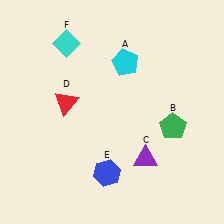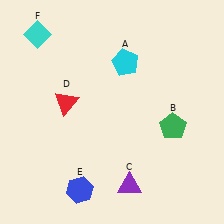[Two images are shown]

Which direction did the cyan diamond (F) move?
The cyan diamond (F) moved left.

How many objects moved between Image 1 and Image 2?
3 objects moved between the two images.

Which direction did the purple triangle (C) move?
The purple triangle (C) moved down.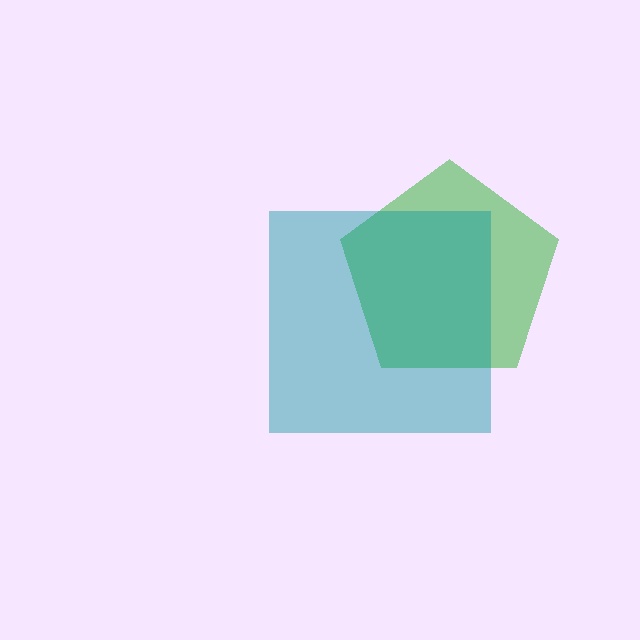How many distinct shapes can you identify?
There are 2 distinct shapes: a green pentagon, a teal square.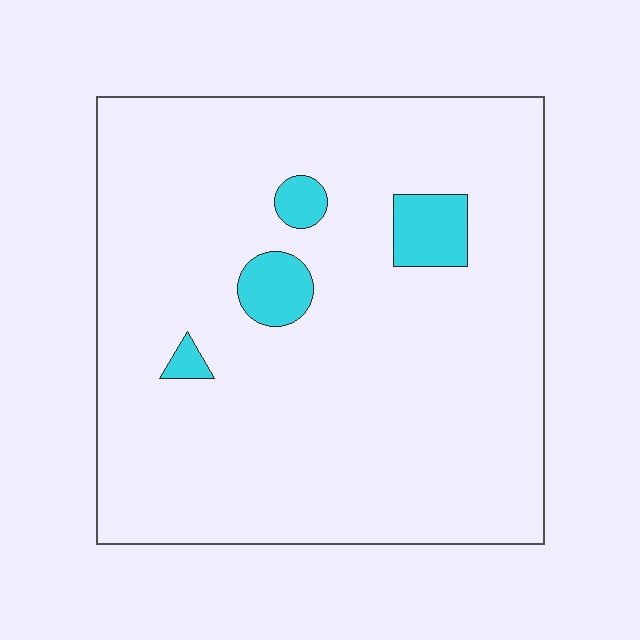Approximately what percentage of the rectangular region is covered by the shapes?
Approximately 5%.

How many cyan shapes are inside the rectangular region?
4.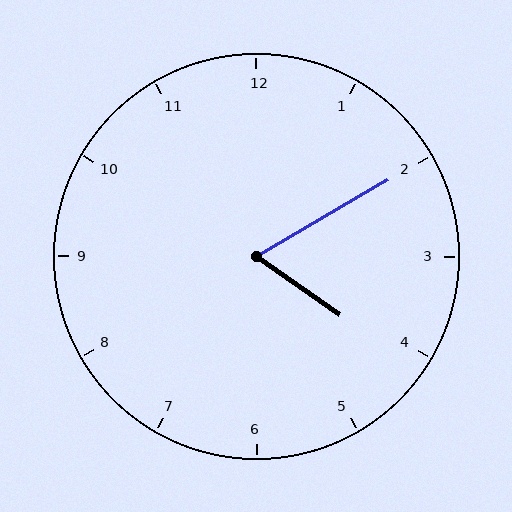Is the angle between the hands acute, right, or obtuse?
It is acute.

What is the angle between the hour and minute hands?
Approximately 65 degrees.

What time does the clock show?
4:10.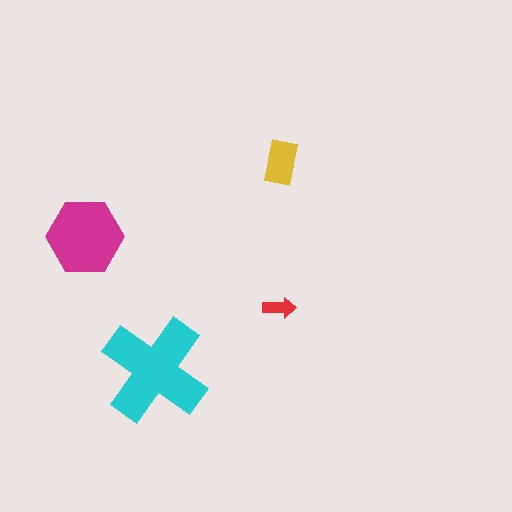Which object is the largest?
The cyan cross.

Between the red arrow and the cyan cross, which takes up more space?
The cyan cross.